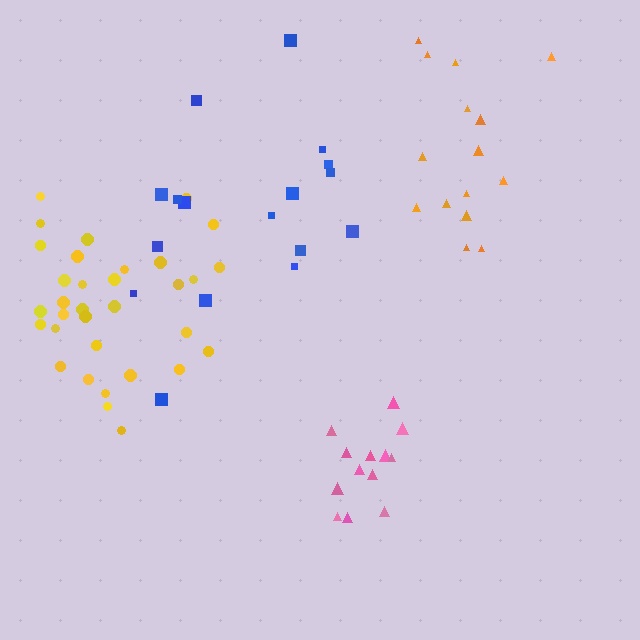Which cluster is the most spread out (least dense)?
Blue.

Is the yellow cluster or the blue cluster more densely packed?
Yellow.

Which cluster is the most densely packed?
Pink.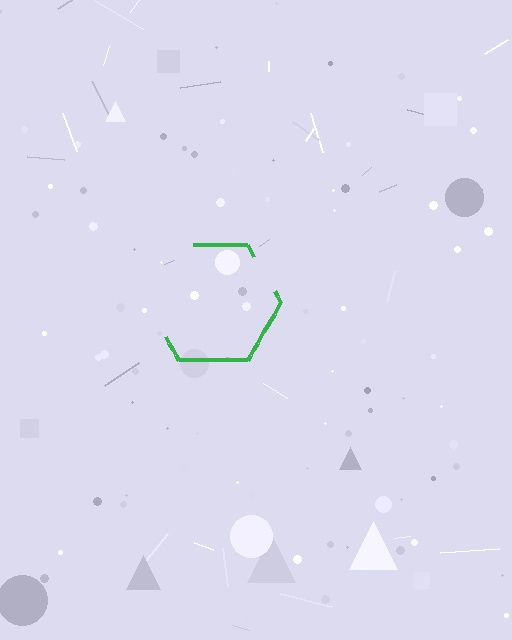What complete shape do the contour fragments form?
The contour fragments form a hexagon.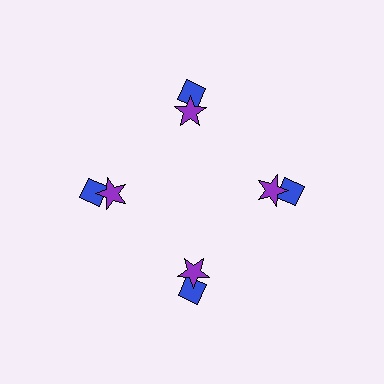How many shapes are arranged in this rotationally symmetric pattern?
There are 8 shapes, arranged in 4 groups of 2.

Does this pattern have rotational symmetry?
Yes, this pattern has 4-fold rotational symmetry. It looks the same after rotating 90 degrees around the center.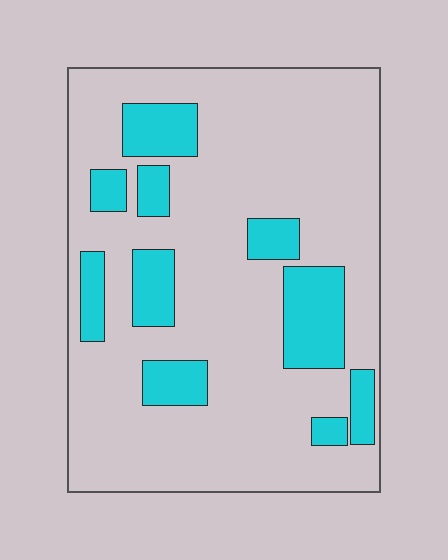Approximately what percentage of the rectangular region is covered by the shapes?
Approximately 20%.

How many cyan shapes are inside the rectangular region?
10.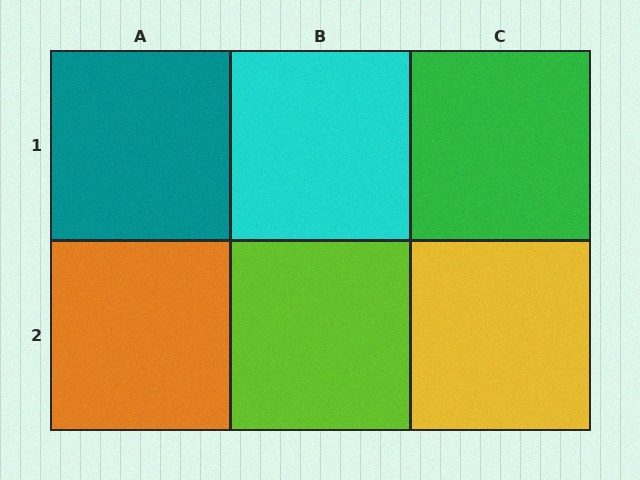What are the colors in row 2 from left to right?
Orange, lime, yellow.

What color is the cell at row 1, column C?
Green.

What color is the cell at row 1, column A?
Teal.